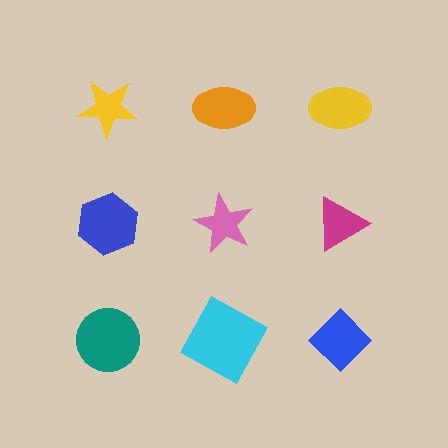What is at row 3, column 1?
A teal circle.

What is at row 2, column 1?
A blue hexagon.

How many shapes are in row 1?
3 shapes.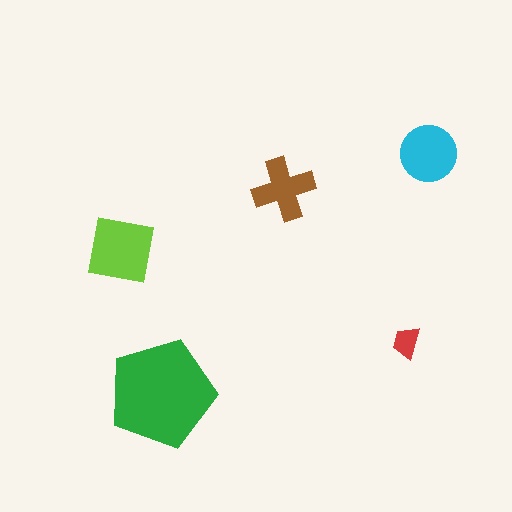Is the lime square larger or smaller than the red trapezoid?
Larger.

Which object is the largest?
The green pentagon.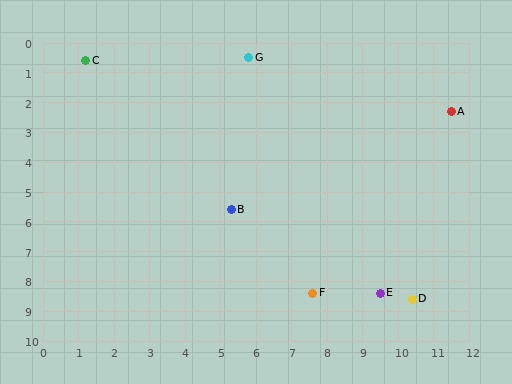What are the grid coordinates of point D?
Point D is at approximately (10.4, 8.6).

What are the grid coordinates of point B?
Point B is at approximately (5.3, 5.6).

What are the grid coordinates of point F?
Point F is at approximately (7.6, 8.4).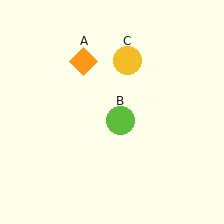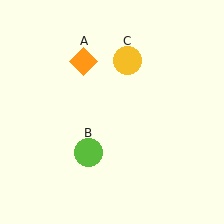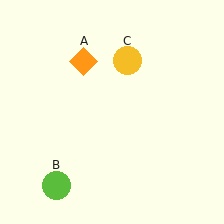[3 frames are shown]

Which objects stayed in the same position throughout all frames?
Orange diamond (object A) and yellow circle (object C) remained stationary.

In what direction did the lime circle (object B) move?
The lime circle (object B) moved down and to the left.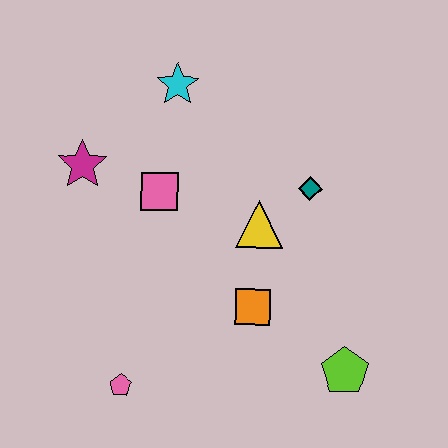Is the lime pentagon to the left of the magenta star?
No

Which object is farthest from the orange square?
The cyan star is farthest from the orange square.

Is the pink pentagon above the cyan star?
No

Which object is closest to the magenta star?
The pink square is closest to the magenta star.